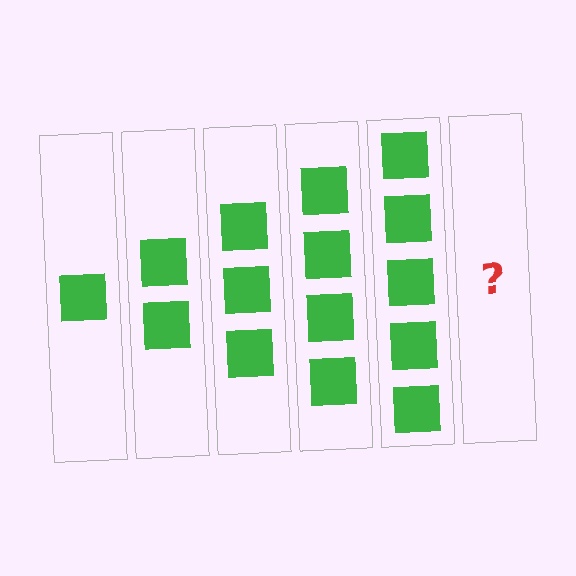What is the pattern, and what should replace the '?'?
The pattern is that each step adds one more square. The '?' should be 6 squares.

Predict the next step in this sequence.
The next step is 6 squares.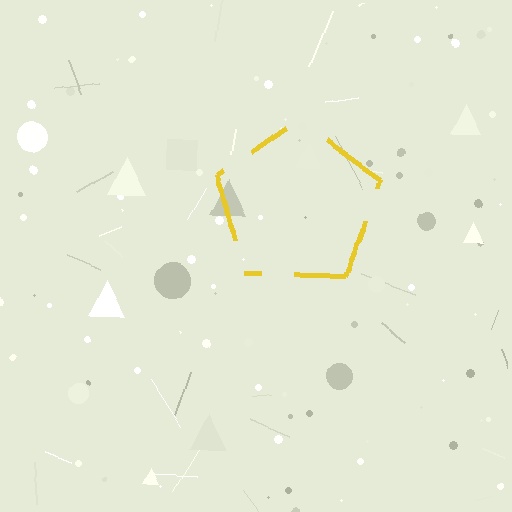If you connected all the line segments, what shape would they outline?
They would outline a pentagon.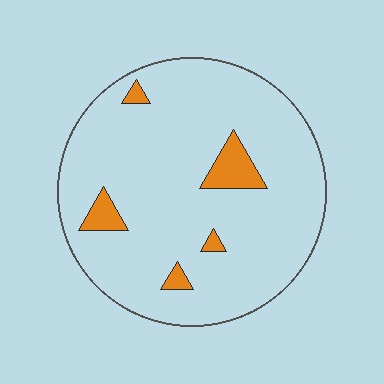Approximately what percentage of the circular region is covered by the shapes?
Approximately 10%.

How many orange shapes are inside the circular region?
5.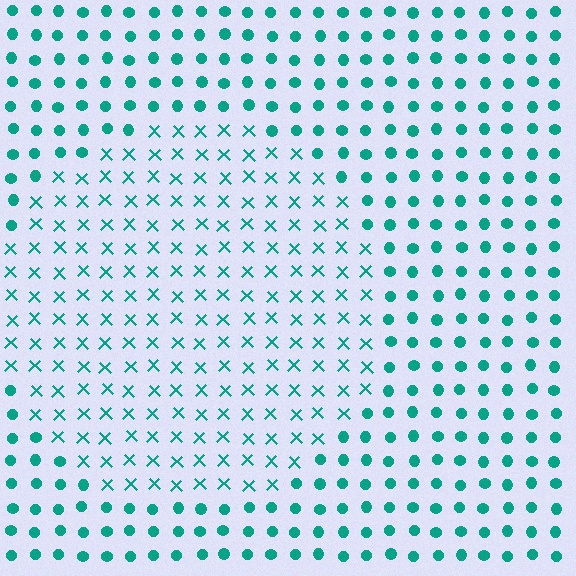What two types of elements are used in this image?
The image uses X marks inside the circle region and circles outside it.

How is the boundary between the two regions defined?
The boundary is defined by a change in element shape: X marks inside vs. circles outside. All elements share the same color and spacing.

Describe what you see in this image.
The image is filled with small teal elements arranged in a uniform grid. A circle-shaped region contains X marks, while the surrounding area contains circles. The boundary is defined purely by the change in element shape.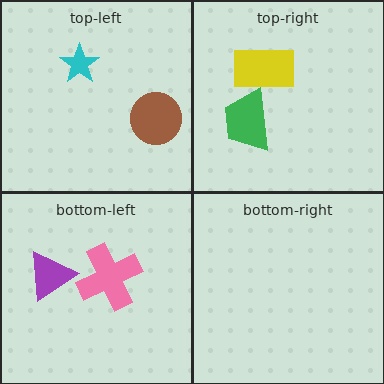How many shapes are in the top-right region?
2.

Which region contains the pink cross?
The bottom-left region.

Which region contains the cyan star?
The top-left region.